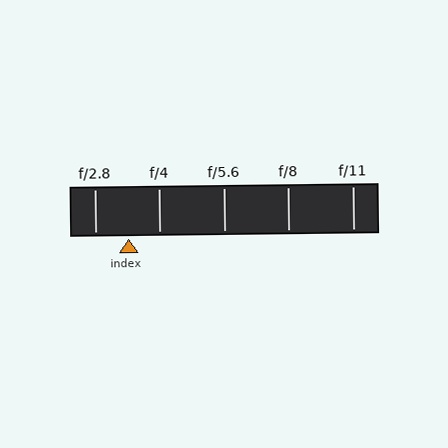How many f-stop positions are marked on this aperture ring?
There are 5 f-stop positions marked.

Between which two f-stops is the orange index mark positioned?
The index mark is between f/2.8 and f/4.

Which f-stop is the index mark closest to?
The index mark is closest to f/4.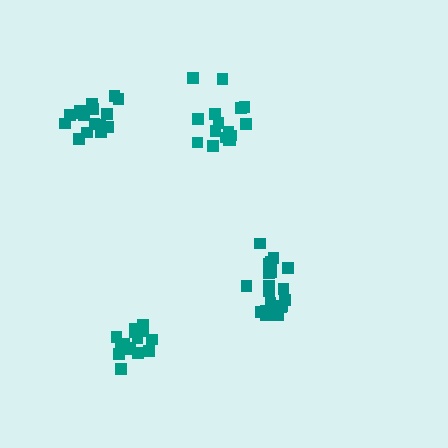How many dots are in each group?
Group 1: 21 dots, Group 2: 16 dots, Group 3: 16 dots, Group 4: 16 dots (69 total).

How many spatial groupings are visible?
There are 4 spatial groupings.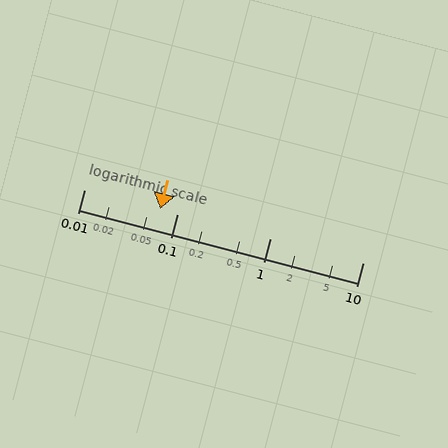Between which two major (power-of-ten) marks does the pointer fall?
The pointer is between 0.01 and 0.1.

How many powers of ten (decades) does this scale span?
The scale spans 3 decades, from 0.01 to 10.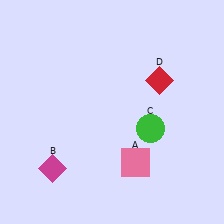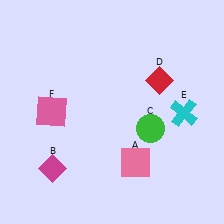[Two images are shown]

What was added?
A cyan cross (E), a pink square (F) were added in Image 2.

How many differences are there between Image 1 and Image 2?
There are 2 differences between the two images.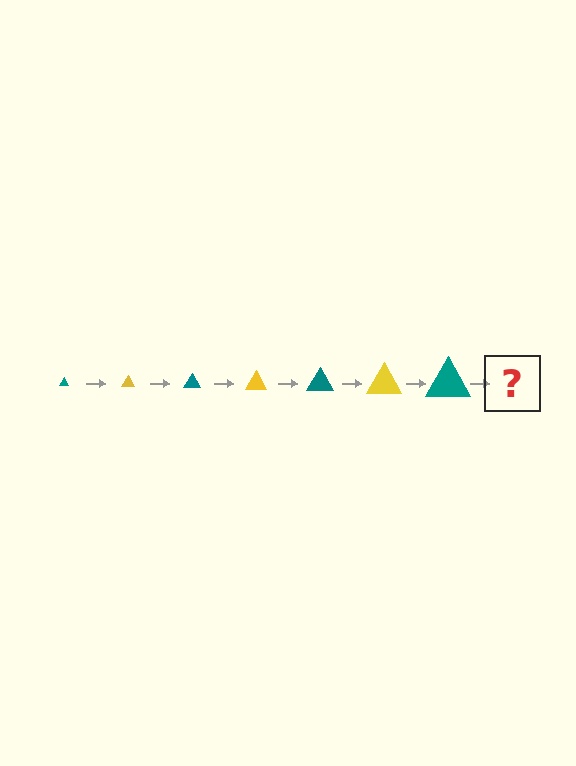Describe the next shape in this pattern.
It should be a yellow triangle, larger than the previous one.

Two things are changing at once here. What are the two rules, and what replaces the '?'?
The two rules are that the triangle grows larger each step and the color cycles through teal and yellow. The '?' should be a yellow triangle, larger than the previous one.